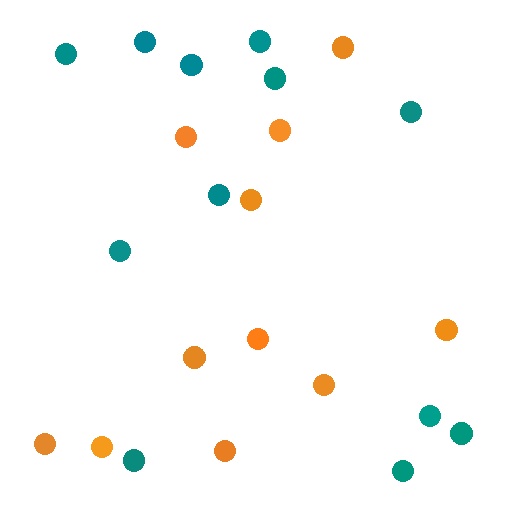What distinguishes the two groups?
There are 2 groups: one group of orange circles (11) and one group of teal circles (12).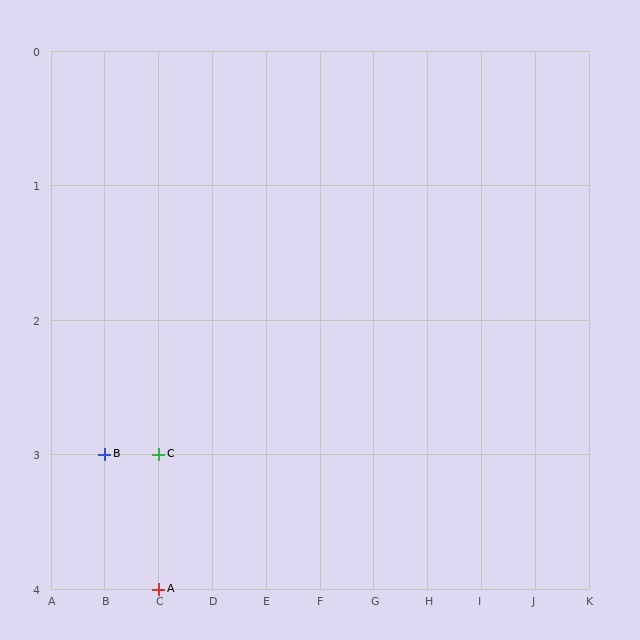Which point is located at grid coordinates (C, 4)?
Point A is at (C, 4).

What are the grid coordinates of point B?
Point B is at grid coordinates (B, 3).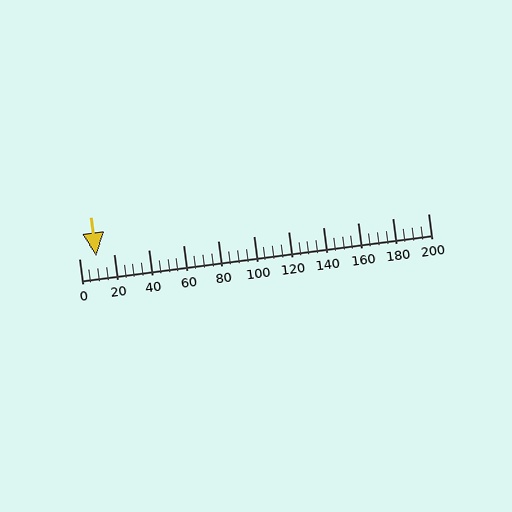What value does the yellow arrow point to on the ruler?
The yellow arrow points to approximately 10.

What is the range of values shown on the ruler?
The ruler shows values from 0 to 200.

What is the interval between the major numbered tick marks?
The major tick marks are spaced 20 units apart.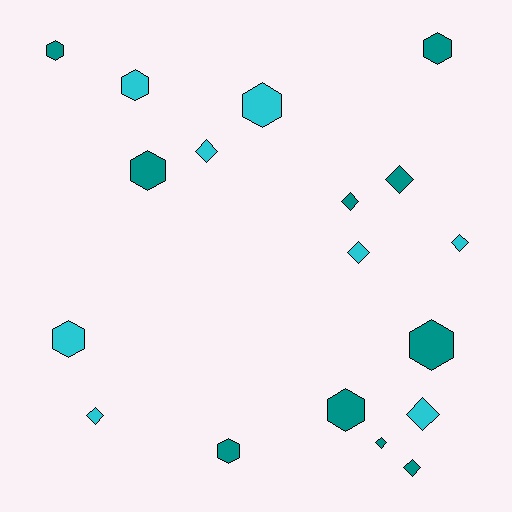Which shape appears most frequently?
Diamond, with 9 objects.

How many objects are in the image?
There are 18 objects.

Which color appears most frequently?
Teal, with 10 objects.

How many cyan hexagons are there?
There are 3 cyan hexagons.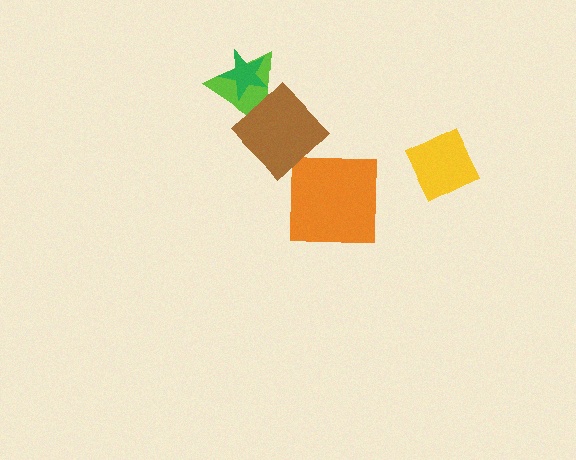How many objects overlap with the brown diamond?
2 objects overlap with the brown diamond.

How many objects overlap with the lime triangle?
2 objects overlap with the lime triangle.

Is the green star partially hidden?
Yes, it is partially covered by another shape.